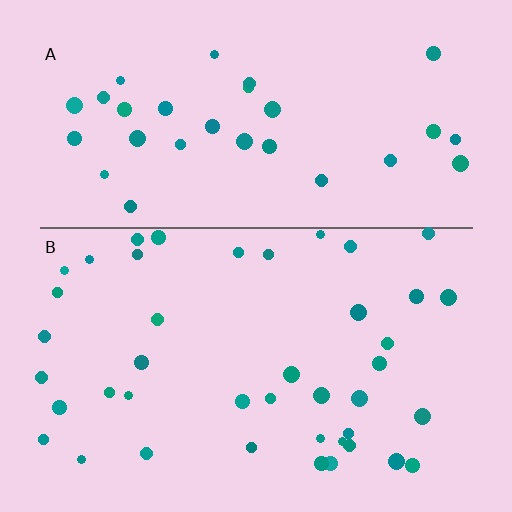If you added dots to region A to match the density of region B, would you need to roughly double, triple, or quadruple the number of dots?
Approximately double.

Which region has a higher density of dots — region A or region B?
B (the bottom).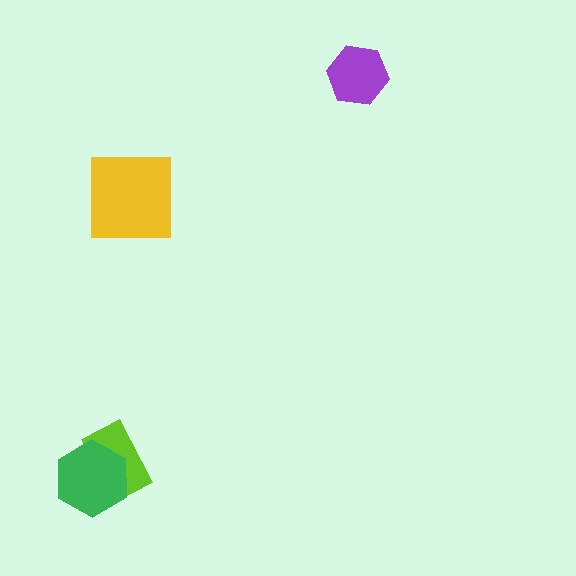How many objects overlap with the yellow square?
0 objects overlap with the yellow square.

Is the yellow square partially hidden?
No, no other shape covers it.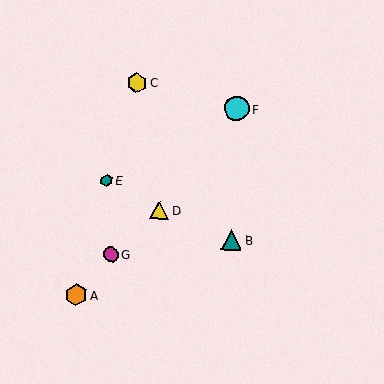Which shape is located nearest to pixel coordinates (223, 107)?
The cyan circle (labeled F) at (237, 109) is nearest to that location.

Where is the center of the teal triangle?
The center of the teal triangle is at (231, 240).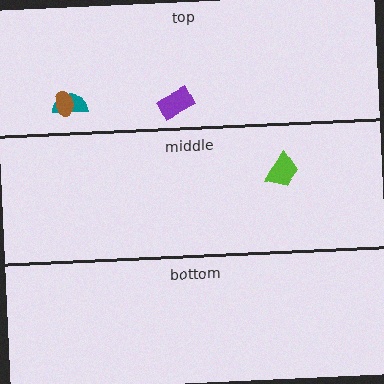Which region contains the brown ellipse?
The top region.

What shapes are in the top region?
The purple rectangle, the teal semicircle, the brown ellipse.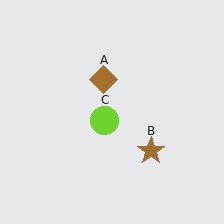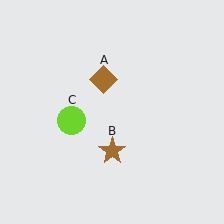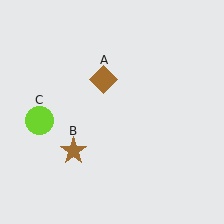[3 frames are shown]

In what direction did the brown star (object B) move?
The brown star (object B) moved left.